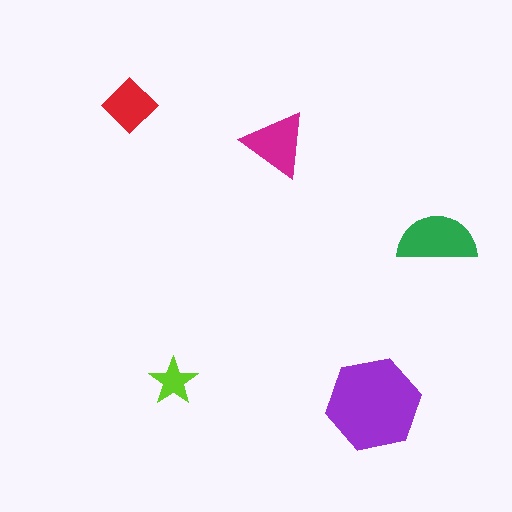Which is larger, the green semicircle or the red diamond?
The green semicircle.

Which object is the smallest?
The lime star.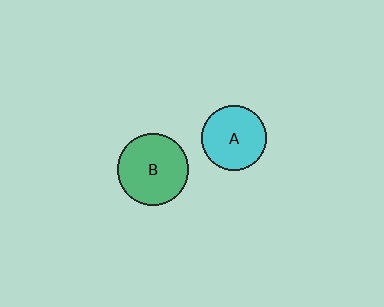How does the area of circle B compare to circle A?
Approximately 1.2 times.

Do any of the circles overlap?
No, none of the circles overlap.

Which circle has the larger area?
Circle B (green).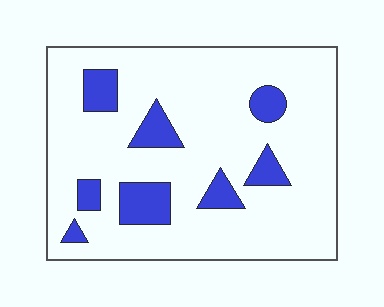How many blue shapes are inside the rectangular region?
8.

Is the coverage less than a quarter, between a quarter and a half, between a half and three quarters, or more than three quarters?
Less than a quarter.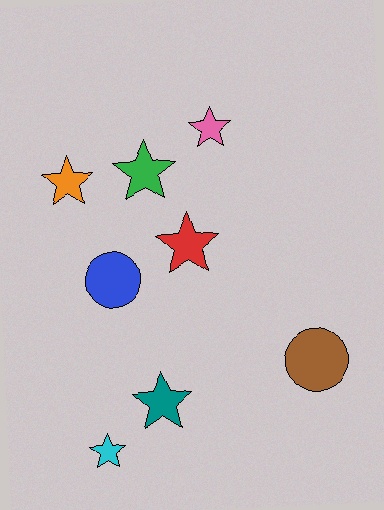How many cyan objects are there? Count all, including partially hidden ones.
There is 1 cyan object.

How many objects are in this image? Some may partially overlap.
There are 8 objects.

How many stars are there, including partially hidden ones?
There are 6 stars.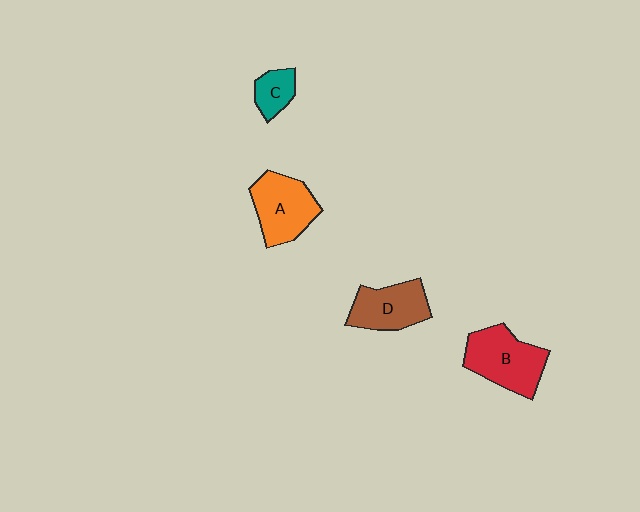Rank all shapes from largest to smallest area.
From largest to smallest: B (red), A (orange), D (brown), C (teal).